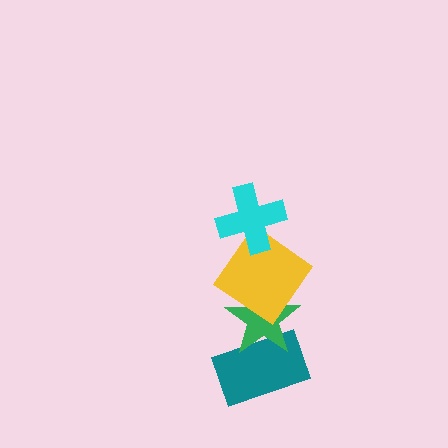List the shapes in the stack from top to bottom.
From top to bottom: the cyan cross, the yellow diamond, the green star, the teal rectangle.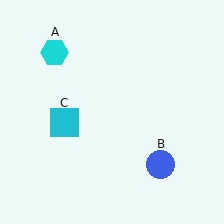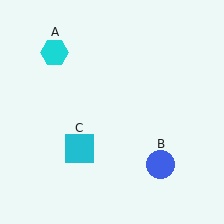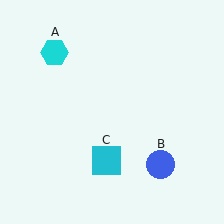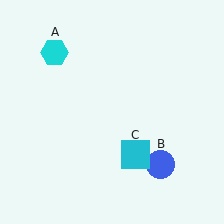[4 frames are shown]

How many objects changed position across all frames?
1 object changed position: cyan square (object C).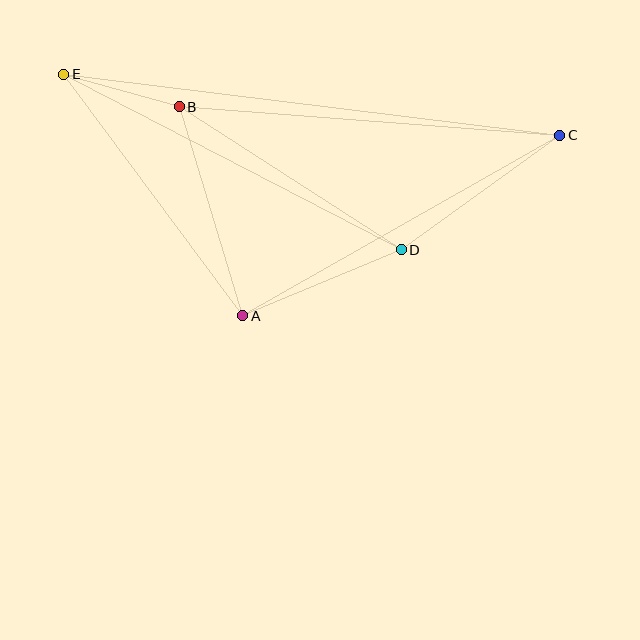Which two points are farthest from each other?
Points C and E are farthest from each other.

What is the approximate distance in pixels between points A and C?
The distance between A and C is approximately 365 pixels.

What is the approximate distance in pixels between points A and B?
The distance between A and B is approximately 218 pixels.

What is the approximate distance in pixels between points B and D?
The distance between B and D is approximately 264 pixels.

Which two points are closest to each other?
Points B and E are closest to each other.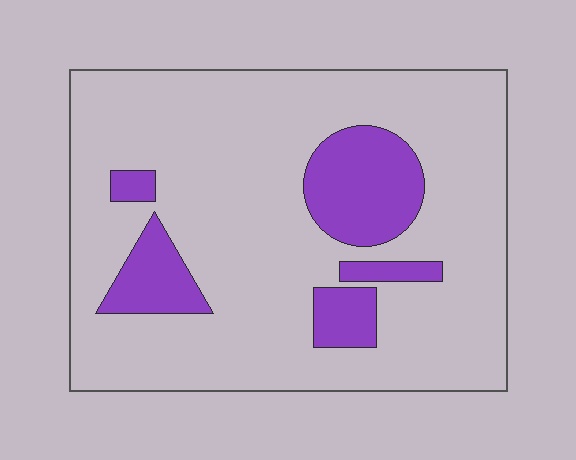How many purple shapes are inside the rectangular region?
5.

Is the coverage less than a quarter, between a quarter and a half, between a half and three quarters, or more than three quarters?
Less than a quarter.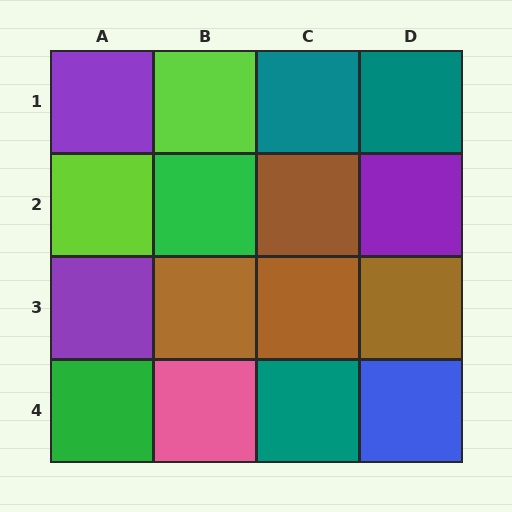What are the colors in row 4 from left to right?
Green, pink, teal, blue.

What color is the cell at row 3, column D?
Brown.